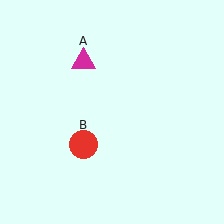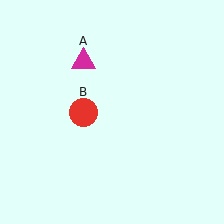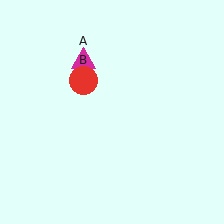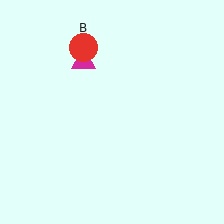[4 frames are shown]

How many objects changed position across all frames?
1 object changed position: red circle (object B).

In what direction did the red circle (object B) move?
The red circle (object B) moved up.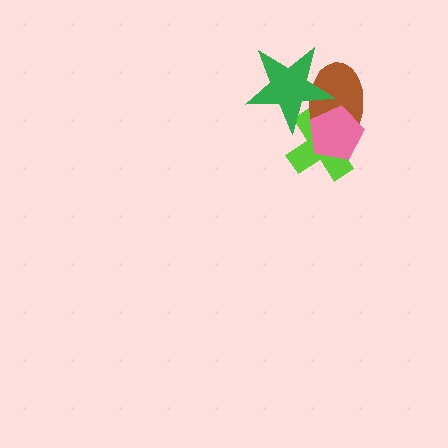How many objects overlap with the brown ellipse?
3 objects overlap with the brown ellipse.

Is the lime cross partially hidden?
Yes, it is partially covered by another shape.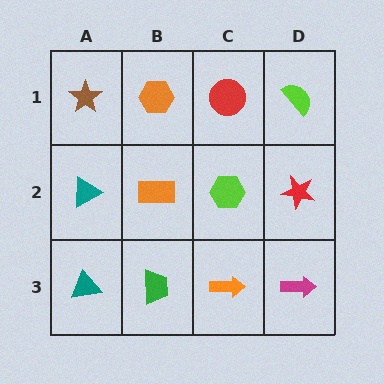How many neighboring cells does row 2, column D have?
3.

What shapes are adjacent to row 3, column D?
A red star (row 2, column D), an orange arrow (row 3, column C).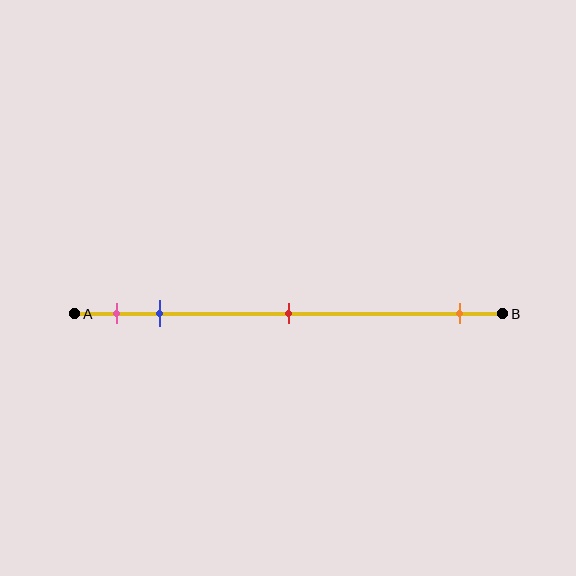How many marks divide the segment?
There are 4 marks dividing the segment.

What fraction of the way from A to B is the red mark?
The red mark is approximately 50% (0.5) of the way from A to B.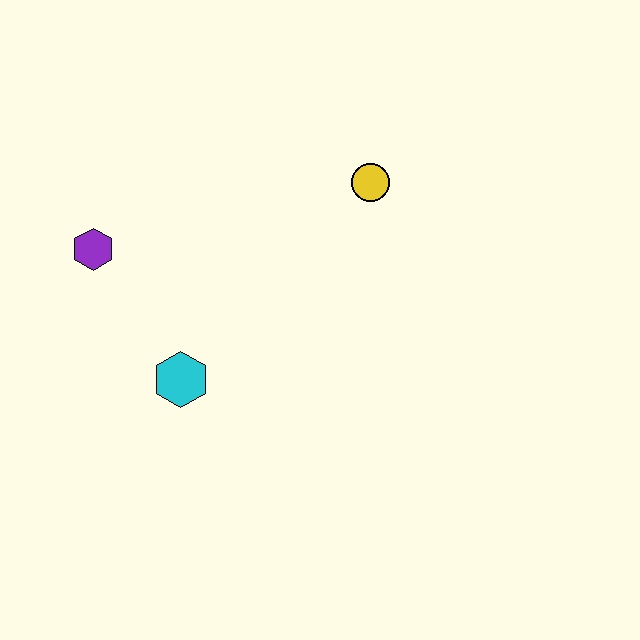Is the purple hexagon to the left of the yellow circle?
Yes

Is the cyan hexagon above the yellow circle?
No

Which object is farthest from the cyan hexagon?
The yellow circle is farthest from the cyan hexagon.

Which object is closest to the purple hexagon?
The cyan hexagon is closest to the purple hexagon.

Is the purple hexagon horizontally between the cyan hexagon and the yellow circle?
No